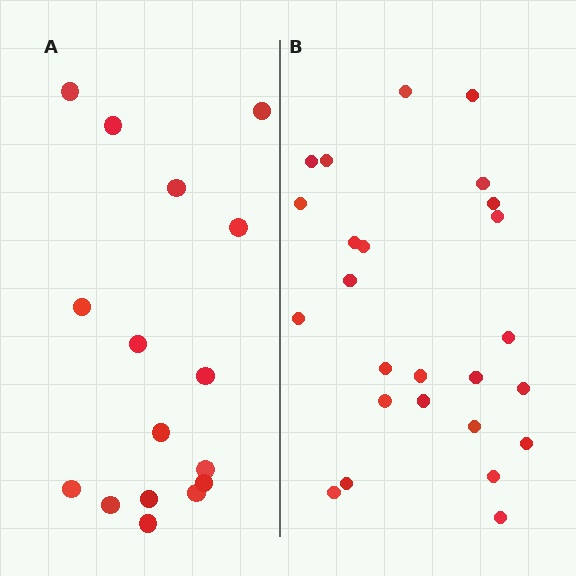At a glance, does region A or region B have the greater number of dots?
Region B (the right region) has more dots.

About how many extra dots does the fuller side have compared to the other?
Region B has roughly 8 or so more dots than region A.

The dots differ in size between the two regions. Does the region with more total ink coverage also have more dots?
No. Region A has more total ink coverage because its dots are larger, but region B actually contains more individual dots. Total area can be misleading — the number of items is what matters here.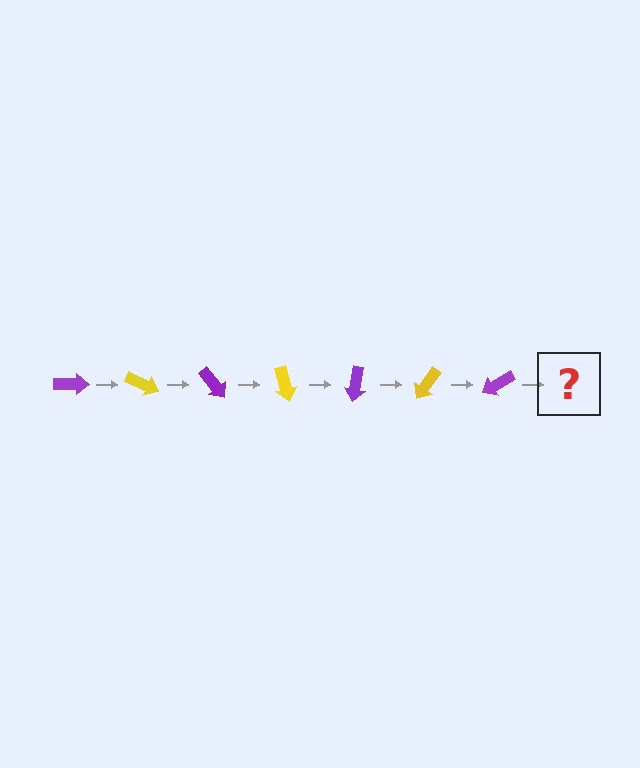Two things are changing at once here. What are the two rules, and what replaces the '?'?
The two rules are that it rotates 25 degrees each step and the color cycles through purple and yellow. The '?' should be a yellow arrow, rotated 175 degrees from the start.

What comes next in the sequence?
The next element should be a yellow arrow, rotated 175 degrees from the start.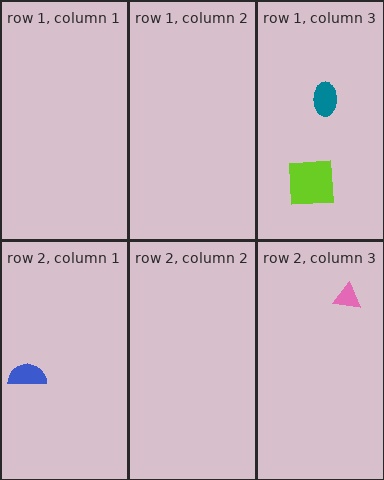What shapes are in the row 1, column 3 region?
The teal ellipse, the lime square.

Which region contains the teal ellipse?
The row 1, column 3 region.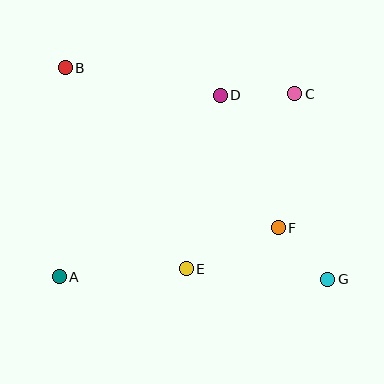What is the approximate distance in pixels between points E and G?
The distance between E and G is approximately 142 pixels.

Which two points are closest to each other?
Points F and G are closest to each other.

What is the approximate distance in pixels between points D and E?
The distance between D and E is approximately 177 pixels.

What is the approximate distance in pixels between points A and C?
The distance between A and C is approximately 298 pixels.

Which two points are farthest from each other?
Points B and G are farthest from each other.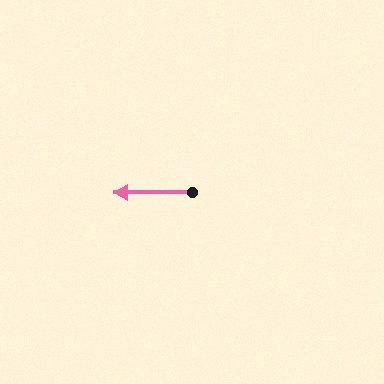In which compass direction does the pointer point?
West.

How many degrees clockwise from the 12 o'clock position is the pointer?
Approximately 270 degrees.